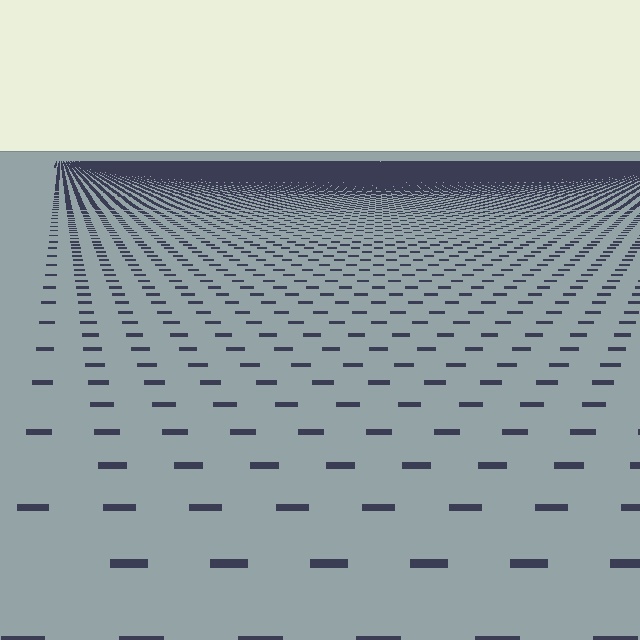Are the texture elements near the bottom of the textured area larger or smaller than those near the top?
Larger. Near the bottom, elements are closer to the viewer and appear at a bigger on-screen size.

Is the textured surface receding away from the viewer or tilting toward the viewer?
The surface is receding away from the viewer. Texture elements get smaller and denser toward the top.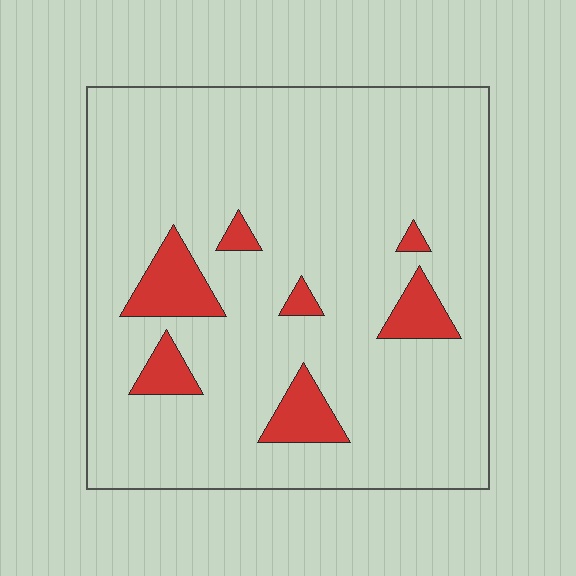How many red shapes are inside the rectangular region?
7.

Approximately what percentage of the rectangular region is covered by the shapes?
Approximately 10%.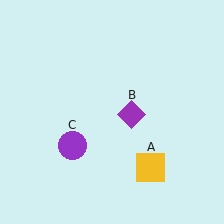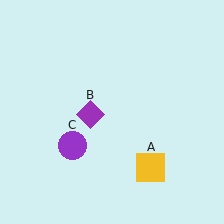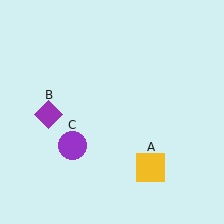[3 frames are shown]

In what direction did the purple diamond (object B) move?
The purple diamond (object B) moved left.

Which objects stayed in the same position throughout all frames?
Yellow square (object A) and purple circle (object C) remained stationary.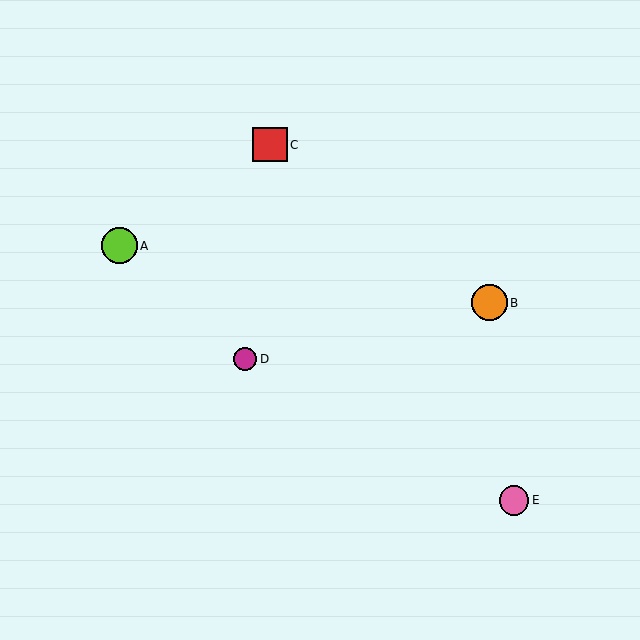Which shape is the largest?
The lime circle (labeled A) is the largest.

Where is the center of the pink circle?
The center of the pink circle is at (514, 500).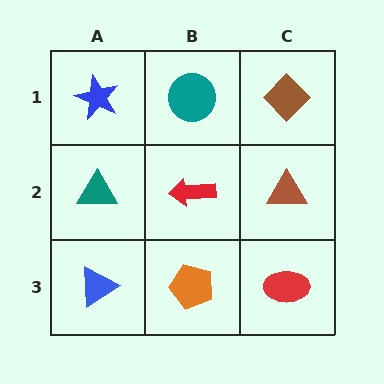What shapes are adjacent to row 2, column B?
A teal circle (row 1, column B), an orange pentagon (row 3, column B), a teal triangle (row 2, column A), a brown triangle (row 2, column C).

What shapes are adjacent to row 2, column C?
A brown diamond (row 1, column C), a red ellipse (row 3, column C), a red arrow (row 2, column B).